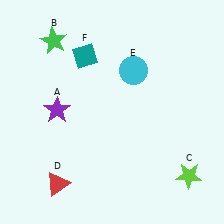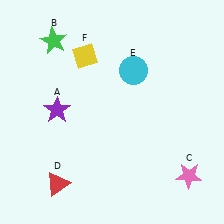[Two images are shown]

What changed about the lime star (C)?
In Image 1, C is lime. In Image 2, it changed to pink.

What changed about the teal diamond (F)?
In Image 1, F is teal. In Image 2, it changed to yellow.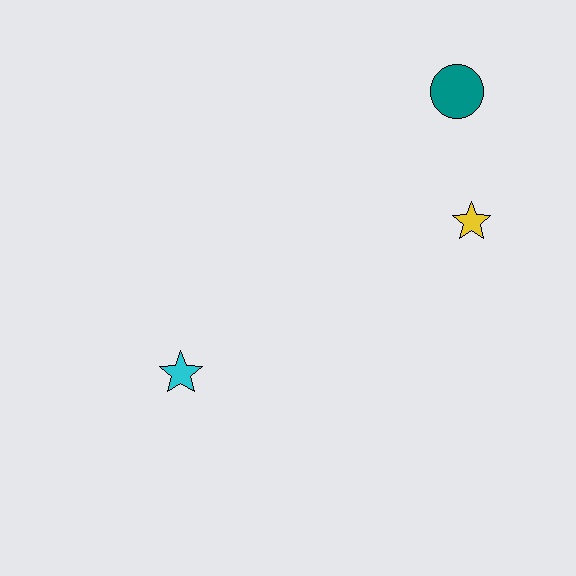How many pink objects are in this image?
There are no pink objects.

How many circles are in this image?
There is 1 circle.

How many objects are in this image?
There are 3 objects.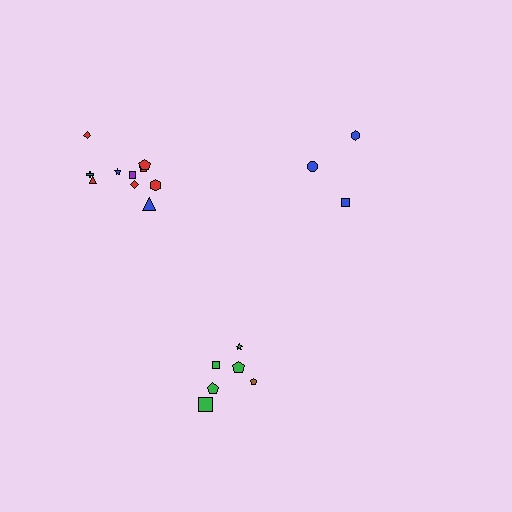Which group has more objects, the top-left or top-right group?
The top-left group.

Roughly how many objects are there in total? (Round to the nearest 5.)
Roughly 20 objects in total.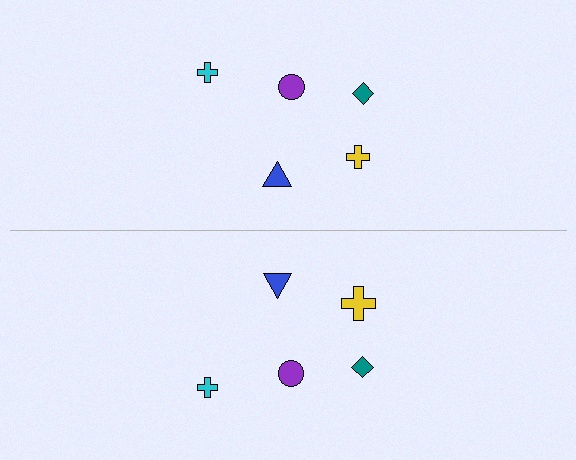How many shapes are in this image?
There are 10 shapes in this image.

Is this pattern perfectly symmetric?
No, the pattern is not perfectly symmetric. The yellow cross on the bottom side has a different size than its mirror counterpart.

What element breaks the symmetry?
The yellow cross on the bottom side has a different size than its mirror counterpart.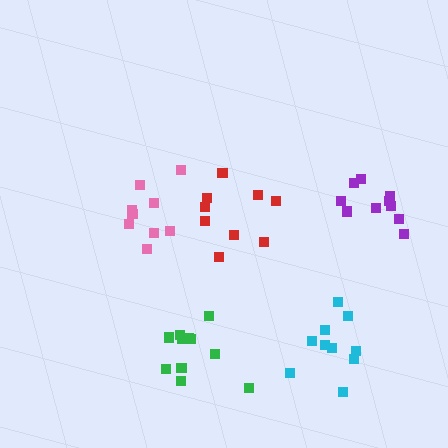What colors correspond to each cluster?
The clusters are colored: cyan, green, red, purple, pink.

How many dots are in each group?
Group 1: 10 dots, Group 2: 12 dots, Group 3: 9 dots, Group 4: 10 dots, Group 5: 9 dots (50 total).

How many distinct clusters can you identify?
There are 5 distinct clusters.